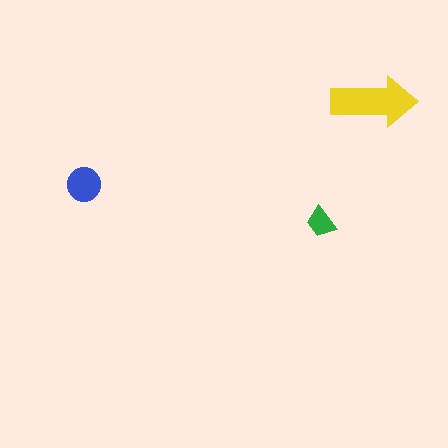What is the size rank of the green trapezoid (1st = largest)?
3rd.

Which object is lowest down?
The green trapezoid is bottommost.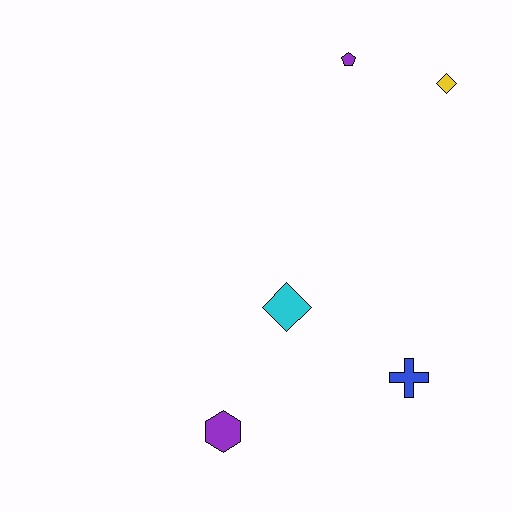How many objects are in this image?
There are 5 objects.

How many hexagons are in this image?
There is 1 hexagon.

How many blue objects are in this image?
There is 1 blue object.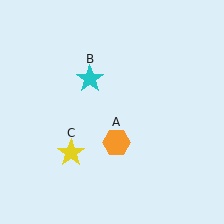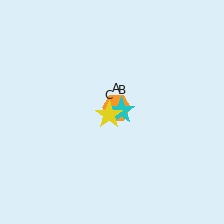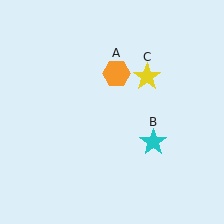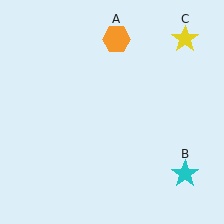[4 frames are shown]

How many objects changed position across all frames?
3 objects changed position: orange hexagon (object A), cyan star (object B), yellow star (object C).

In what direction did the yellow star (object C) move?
The yellow star (object C) moved up and to the right.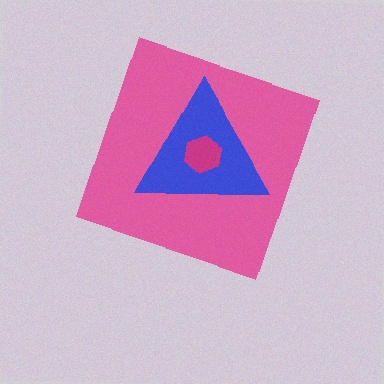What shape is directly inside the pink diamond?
The blue triangle.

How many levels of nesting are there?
3.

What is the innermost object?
The magenta hexagon.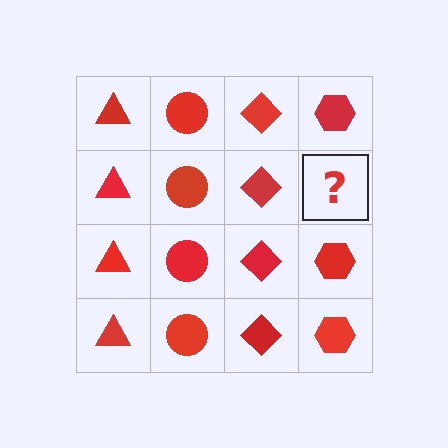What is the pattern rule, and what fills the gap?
The rule is that each column has a consistent shape. The gap should be filled with a red hexagon.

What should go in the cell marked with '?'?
The missing cell should contain a red hexagon.